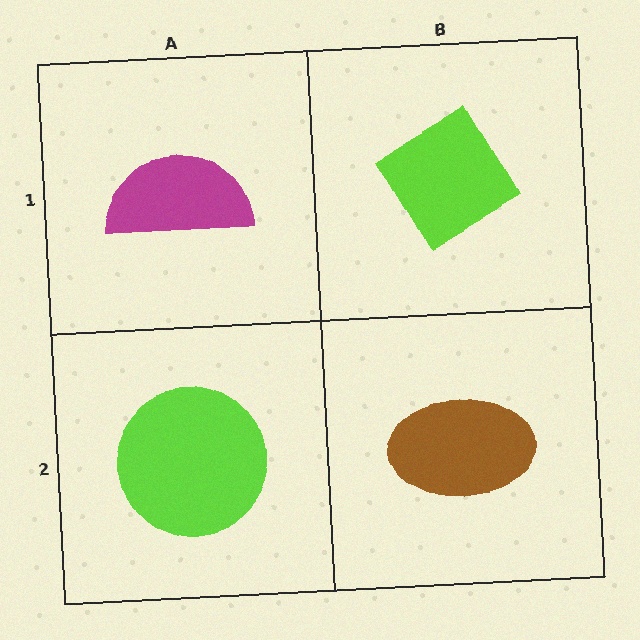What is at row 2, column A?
A lime circle.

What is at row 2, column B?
A brown ellipse.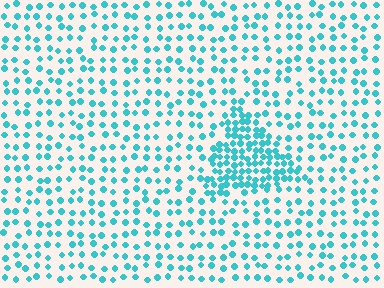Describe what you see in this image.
The image contains small cyan elements arranged at two different densities. A triangle-shaped region is visible where the elements are more densely packed than the surrounding area.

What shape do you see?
I see a triangle.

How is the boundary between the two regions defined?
The boundary is defined by a change in element density (approximately 2.4x ratio). All elements are the same color, size, and shape.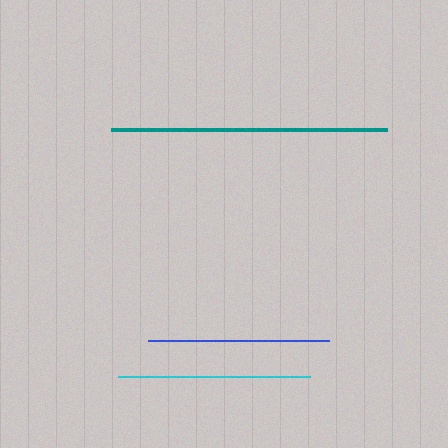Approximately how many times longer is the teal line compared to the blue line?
The teal line is approximately 1.5 times the length of the blue line.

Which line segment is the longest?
The teal line is the longest at approximately 276 pixels.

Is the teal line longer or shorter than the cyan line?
The teal line is longer than the cyan line.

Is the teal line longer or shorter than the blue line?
The teal line is longer than the blue line.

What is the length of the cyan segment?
The cyan segment is approximately 192 pixels long.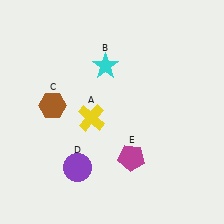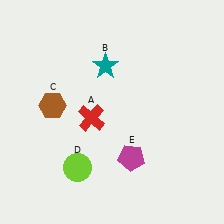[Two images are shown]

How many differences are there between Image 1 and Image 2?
There are 3 differences between the two images.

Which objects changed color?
A changed from yellow to red. B changed from cyan to teal. D changed from purple to lime.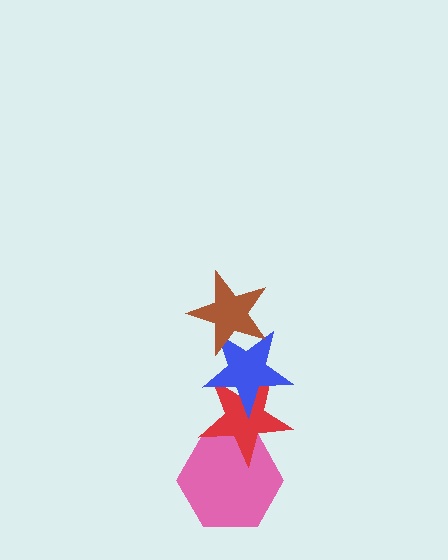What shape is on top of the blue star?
The brown star is on top of the blue star.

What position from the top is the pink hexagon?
The pink hexagon is 4th from the top.